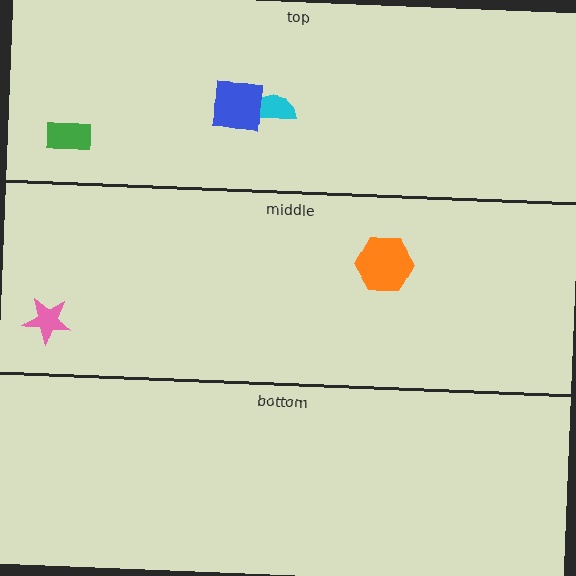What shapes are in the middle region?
The pink star, the orange hexagon.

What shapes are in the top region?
The green rectangle, the cyan semicircle, the blue square.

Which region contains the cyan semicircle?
The top region.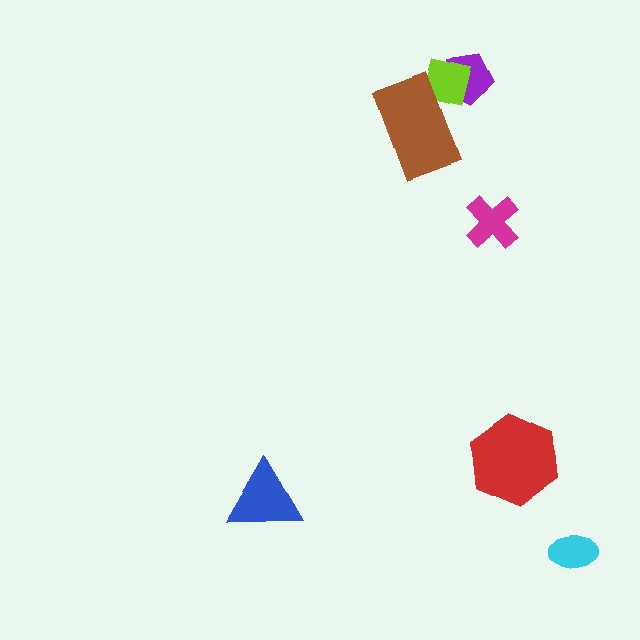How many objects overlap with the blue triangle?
0 objects overlap with the blue triangle.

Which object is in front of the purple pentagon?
The lime square is in front of the purple pentagon.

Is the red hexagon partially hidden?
No, no other shape covers it.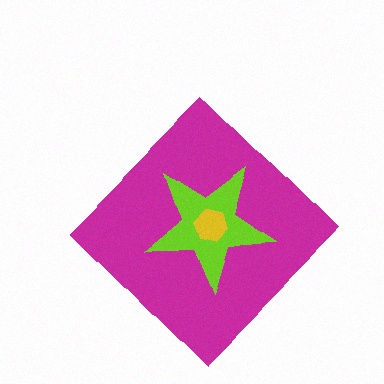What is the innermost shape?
The yellow hexagon.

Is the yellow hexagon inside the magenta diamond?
Yes.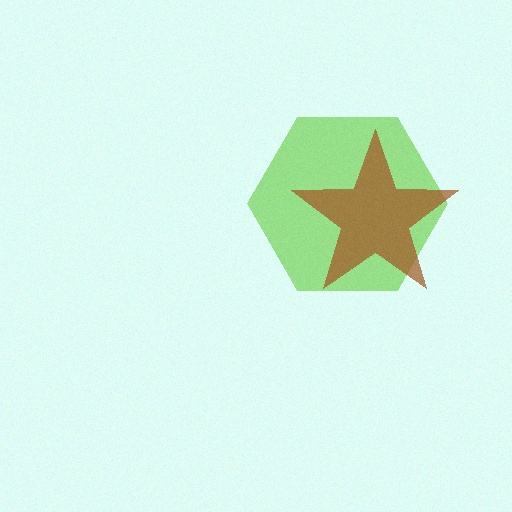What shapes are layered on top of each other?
The layered shapes are: a lime hexagon, a brown star.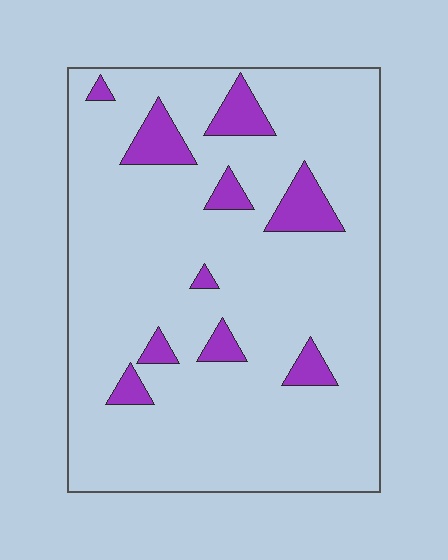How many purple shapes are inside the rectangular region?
10.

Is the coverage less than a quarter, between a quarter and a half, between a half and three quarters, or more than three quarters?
Less than a quarter.